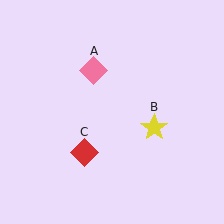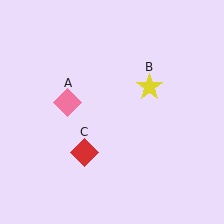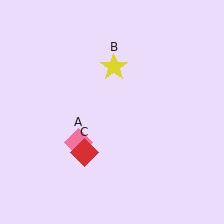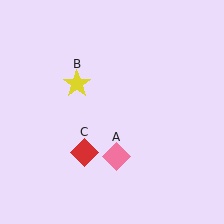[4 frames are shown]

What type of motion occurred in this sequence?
The pink diamond (object A), yellow star (object B) rotated counterclockwise around the center of the scene.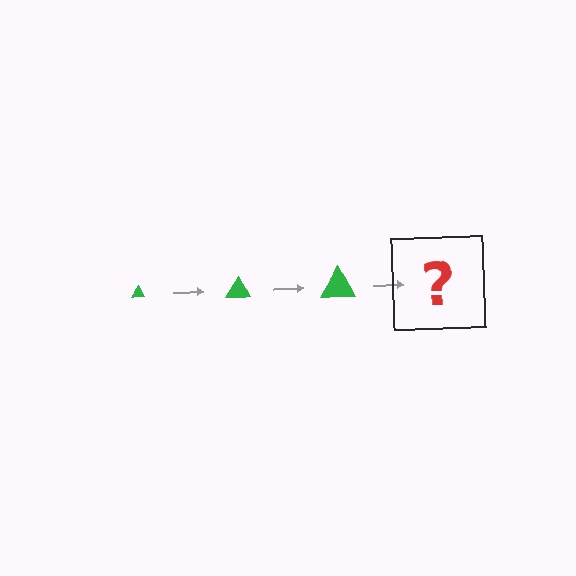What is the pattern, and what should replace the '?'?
The pattern is that the triangle gets progressively larger each step. The '?' should be a green triangle, larger than the previous one.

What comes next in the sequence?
The next element should be a green triangle, larger than the previous one.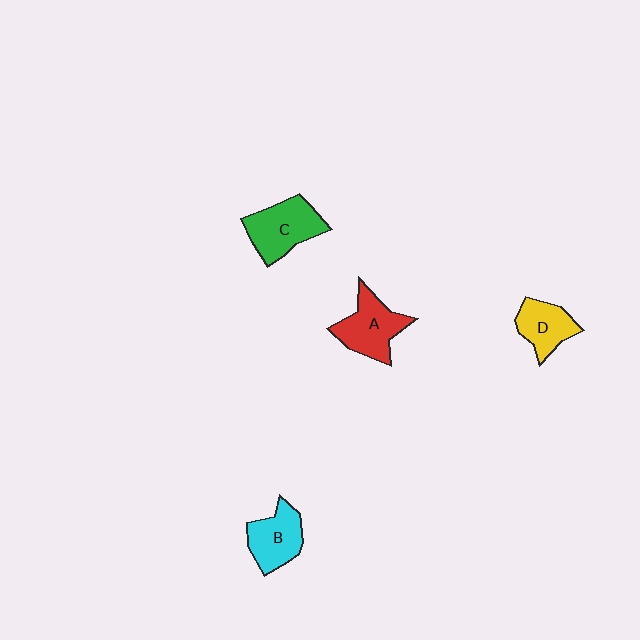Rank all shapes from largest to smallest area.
From largest to smallest: C (green), A (red), B (cyan), D (yellow).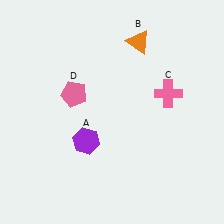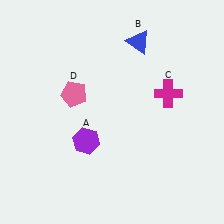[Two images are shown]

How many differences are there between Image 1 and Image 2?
There are 2 differences between the two images.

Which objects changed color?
B changed from orange to blue. C changed from pink to magenta.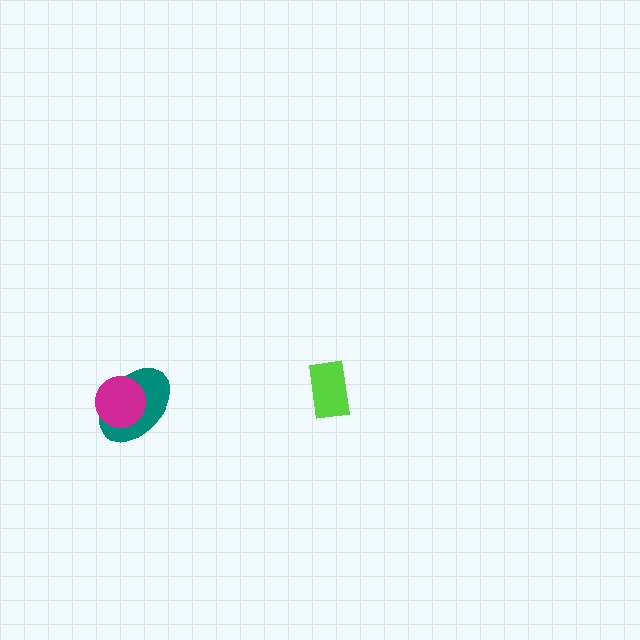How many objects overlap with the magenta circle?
1 object overlaps with the magenta circle.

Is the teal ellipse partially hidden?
Yes, it is partially covered by another shape.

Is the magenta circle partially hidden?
No, no other shape covers it.